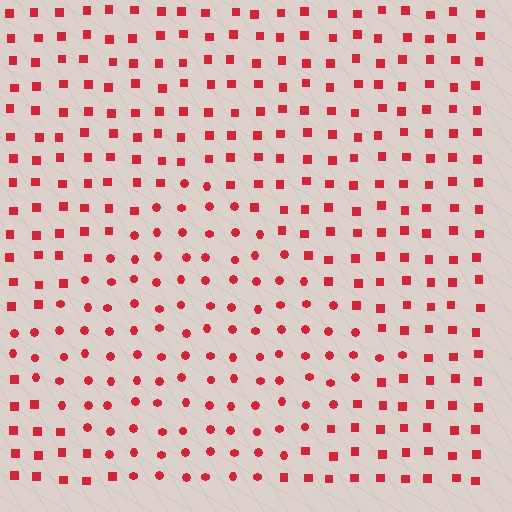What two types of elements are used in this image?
The image uses circles inside the diamond region and squares outside it.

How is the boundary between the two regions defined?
The boundary is defined by a change in element shape: circles inside vs. squares outside. All elements share the same color and spacing.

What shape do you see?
I see a diamond.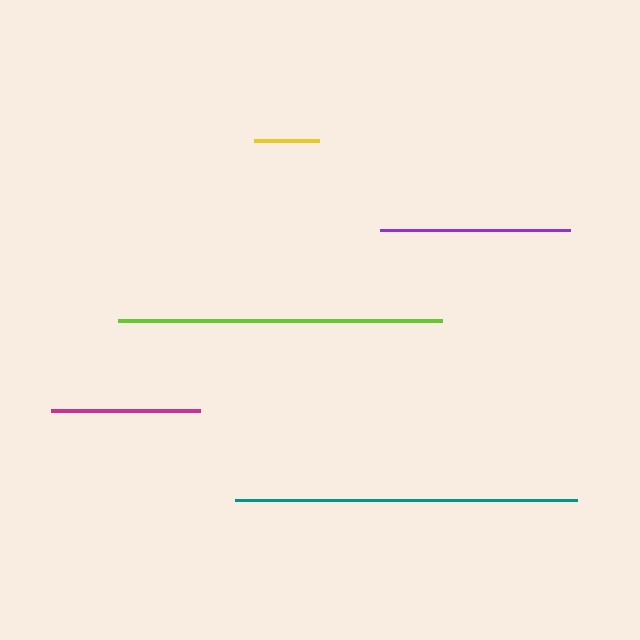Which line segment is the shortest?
The yellow line is the shortest at approximately 66 pixels.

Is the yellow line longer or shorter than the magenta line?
The magenta line is longer than the yellow line.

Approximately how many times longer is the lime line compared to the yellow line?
The lime line is approximately 4.9 times the length of the yellow line.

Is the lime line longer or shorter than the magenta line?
The lime line is longer than the magenta line.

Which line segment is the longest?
The teal line is the longest at approximately 342 pixels.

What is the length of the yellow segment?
The yellow segment is approximately 66 pixels long.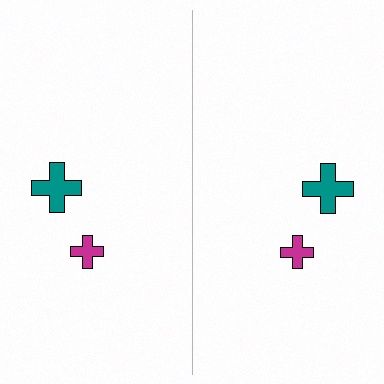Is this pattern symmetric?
Yes, this pattern has bilateral (reflection) symmetry.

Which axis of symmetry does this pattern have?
The pattern has a vertical axis of symmetry running through the center of the image.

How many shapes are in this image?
There are 4 shapes in this image.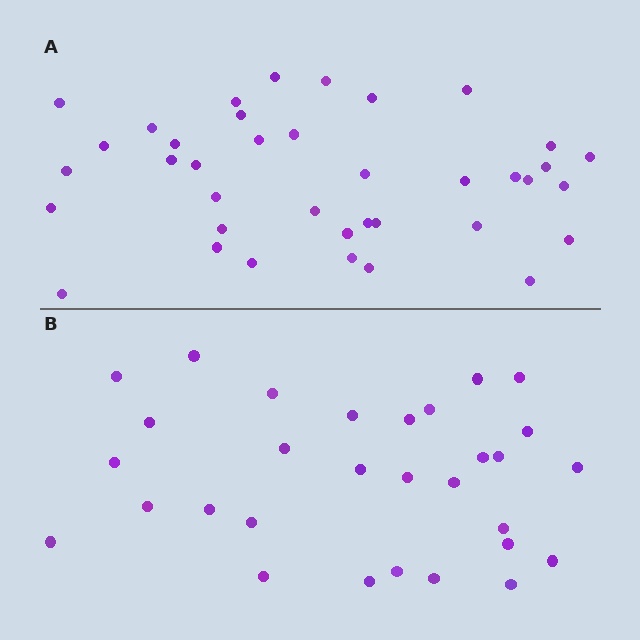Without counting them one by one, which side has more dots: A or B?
Region A (the top region) has more dots.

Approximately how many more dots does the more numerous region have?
Region A has roughly 8 or so more dots than region B.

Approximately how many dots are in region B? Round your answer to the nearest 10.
About 30 dots.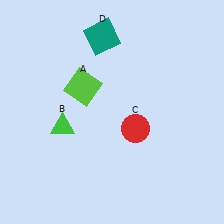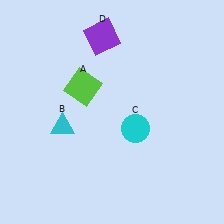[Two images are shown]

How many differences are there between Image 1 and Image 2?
There are 3 differences between the two images.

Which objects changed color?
B changed from green to cyan. C changed from red to cyan. D changed from teal to purple.